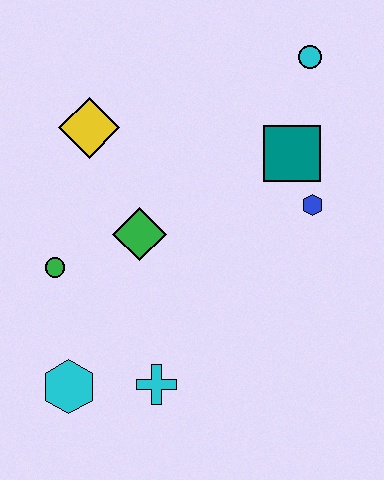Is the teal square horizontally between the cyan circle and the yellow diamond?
Yes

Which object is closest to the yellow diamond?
The green diamond is closest to the yellow diamond.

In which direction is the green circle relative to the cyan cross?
The green circle is above the cyan cross.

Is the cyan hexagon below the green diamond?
Yes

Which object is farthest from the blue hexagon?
The cyan hexagon is farthest from the blue hexagon.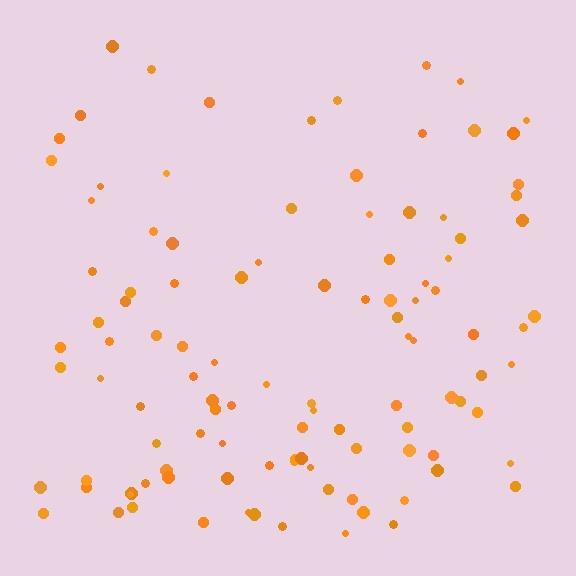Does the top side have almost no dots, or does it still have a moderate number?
Still a moderate number, just noticeably fewer than the bottom.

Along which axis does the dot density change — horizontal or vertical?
Vertical.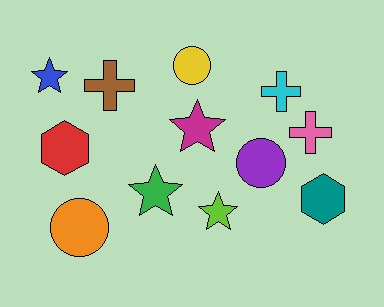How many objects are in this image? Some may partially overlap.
There are 12 objects.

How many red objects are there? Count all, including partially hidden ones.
There is 1 red object.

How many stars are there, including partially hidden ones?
There are 4 stars.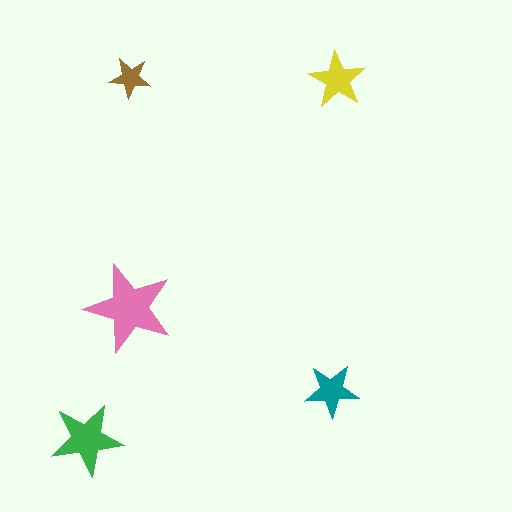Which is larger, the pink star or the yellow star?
The pink one.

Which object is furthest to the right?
The yellow star is rightmost.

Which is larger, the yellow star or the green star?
The green one.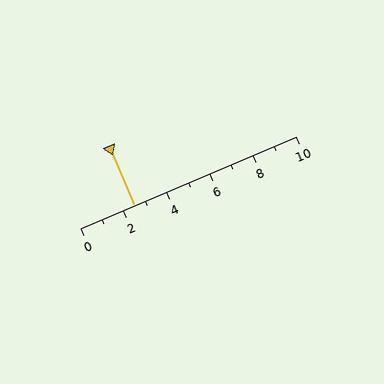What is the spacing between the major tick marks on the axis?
The major ticks are spaced 2 apart.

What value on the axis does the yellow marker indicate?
The marker indicates approximately 2.5.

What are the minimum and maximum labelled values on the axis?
The axis runs from 0 to 10.